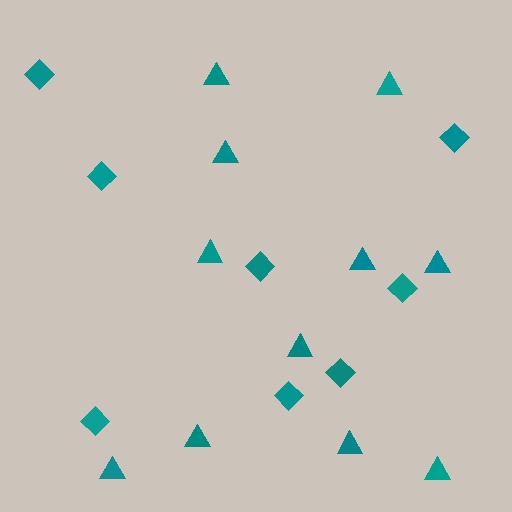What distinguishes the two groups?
There are 2 groups: one group of triangles (11) and one group of diamonds (8).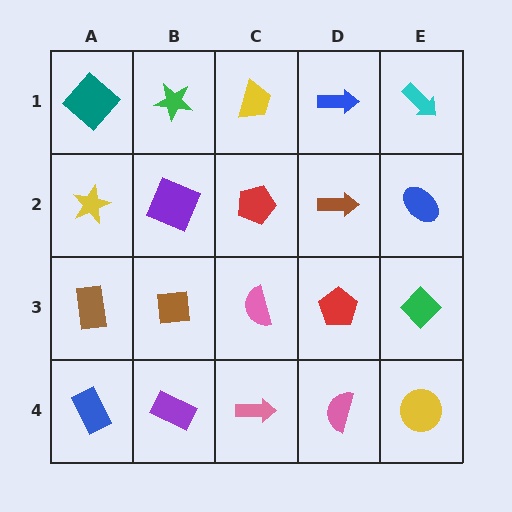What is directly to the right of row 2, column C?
A brown arrow.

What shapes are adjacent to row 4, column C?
A pink semicircle (row 3, column C), a purple rectangle (row 4, column B), a pink semicircle (row 4, column D).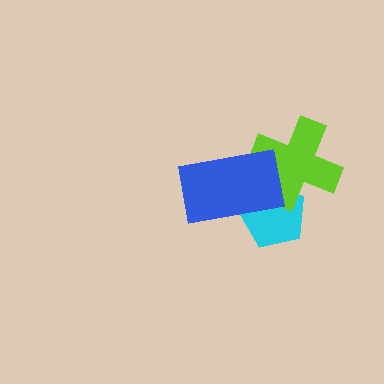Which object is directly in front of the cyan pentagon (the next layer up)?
The lime cross is directly in front of the cyan pentagon.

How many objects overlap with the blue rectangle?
2 objects overlap with the blue rectangle.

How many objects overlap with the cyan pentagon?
2 objects overlap with the cyan pentagon.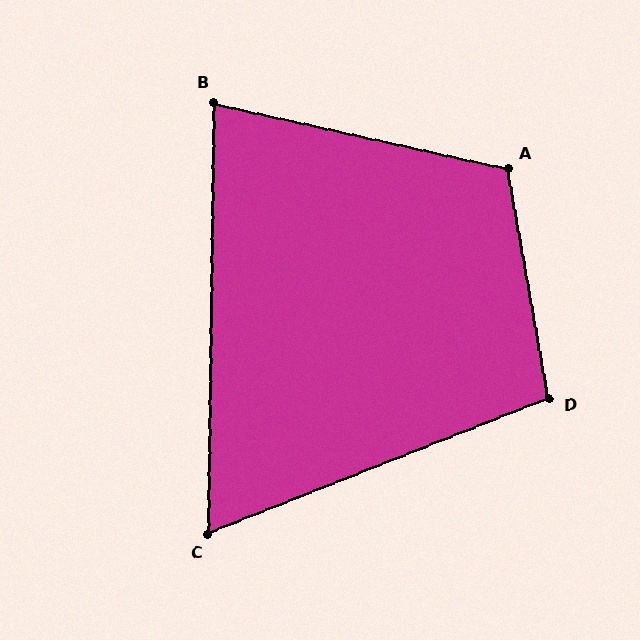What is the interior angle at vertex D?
Approximately 102 degrees (obtuse).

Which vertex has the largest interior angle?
A, at approximately 112 degrees.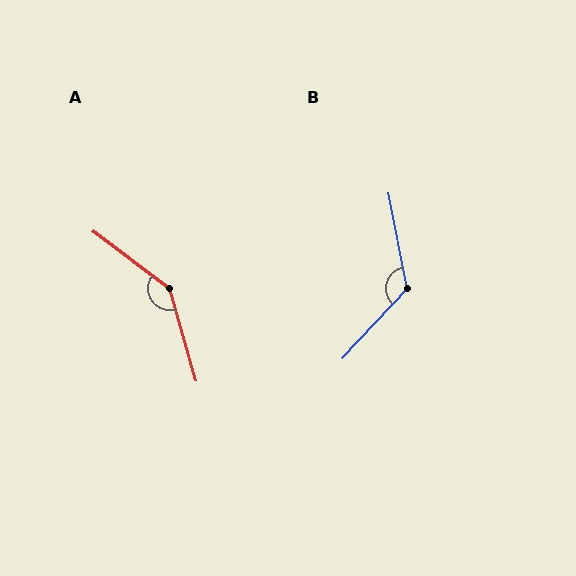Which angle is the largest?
A, at approximately 143 degrees.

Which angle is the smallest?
B, at approximately 126 degrees.